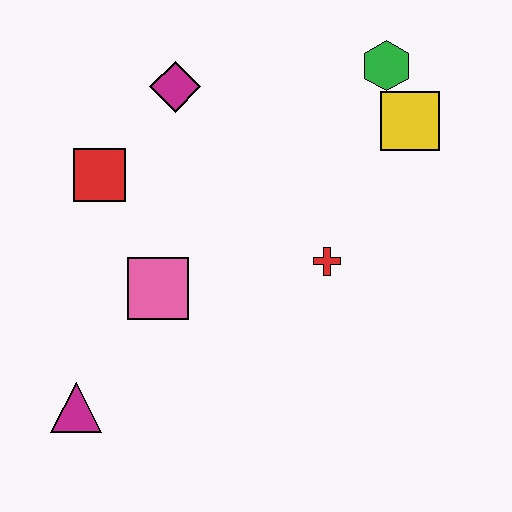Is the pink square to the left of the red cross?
Yes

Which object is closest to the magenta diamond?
The red square is closest to the magenta diamond.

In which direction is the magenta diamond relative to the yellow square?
The magenta diamond is to the left of the yellow square.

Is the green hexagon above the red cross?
Yes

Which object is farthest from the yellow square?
The magenta triangle is farthest from the yellow square.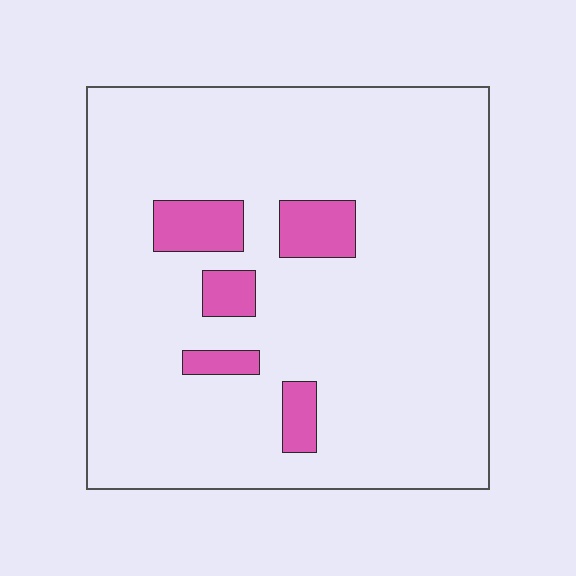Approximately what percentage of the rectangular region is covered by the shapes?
Approximately 10%.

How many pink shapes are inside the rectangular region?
5.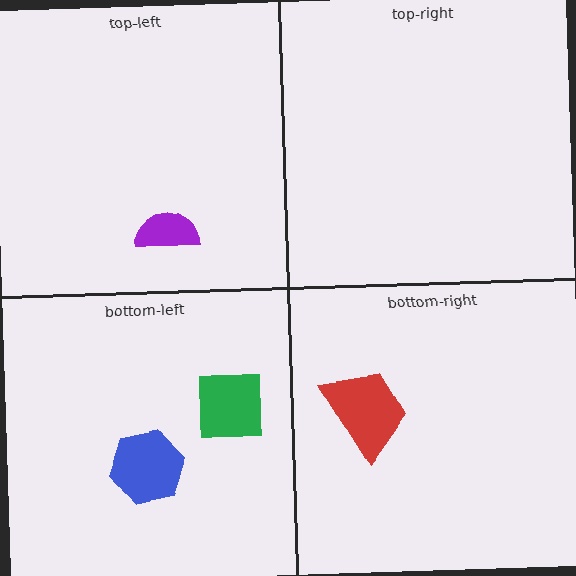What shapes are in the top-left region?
The purple semicircle.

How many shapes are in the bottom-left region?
2.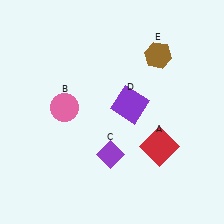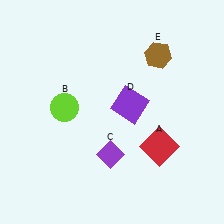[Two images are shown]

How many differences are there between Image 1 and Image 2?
There is 1 difference between the two images.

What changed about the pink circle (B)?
In Image 1, B is pink. In Image 2, it changed to lime.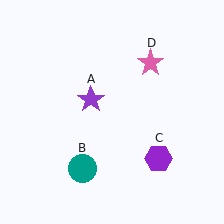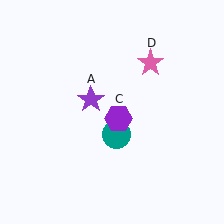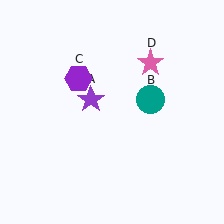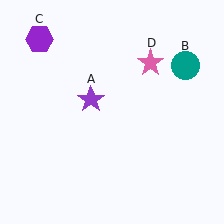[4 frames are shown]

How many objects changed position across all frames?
2 objects changed position: teal circle (object B), purple hexagon (object C).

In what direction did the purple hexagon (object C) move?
The purple hexagon (object C) moved up and to the left.